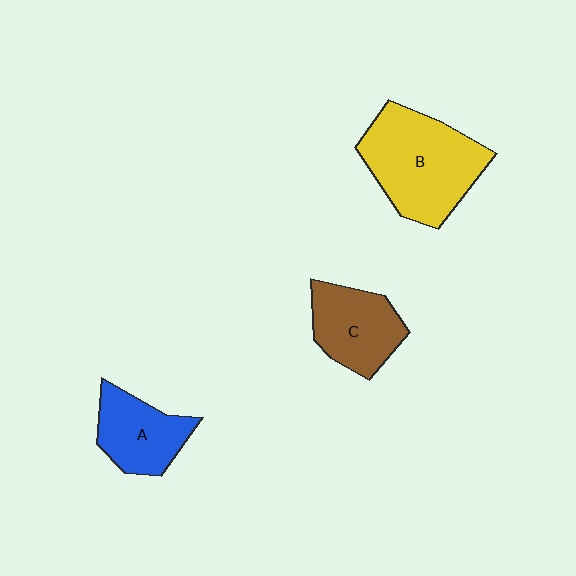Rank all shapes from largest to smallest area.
From largest to smallest: B (yellow), C (brown), A (blue).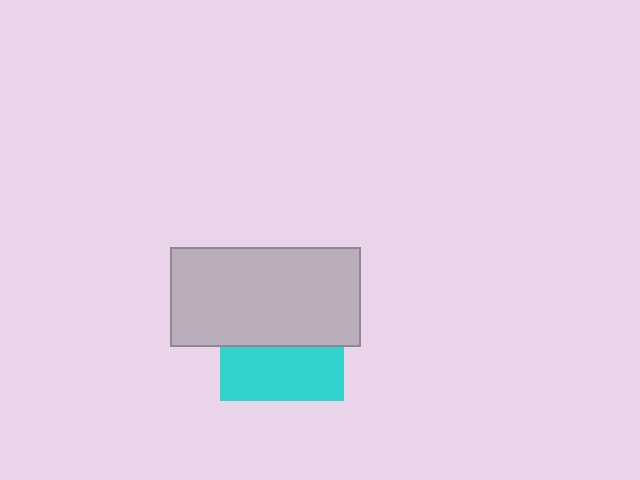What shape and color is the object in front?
The object in front is a light gray rectangle.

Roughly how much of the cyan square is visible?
A small part of it is visible (roughly 44%).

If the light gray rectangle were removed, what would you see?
You would see the complete cyan square.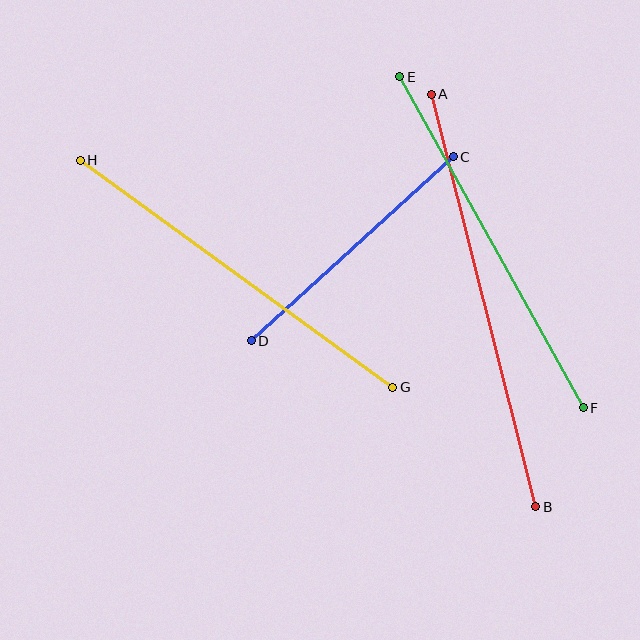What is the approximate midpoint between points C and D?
The midpoint is at approximately (352, 249) pixels.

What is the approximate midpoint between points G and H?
The midpoint is at approximately (236, 274) pixels.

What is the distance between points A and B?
The distance is approximately 425 pixels.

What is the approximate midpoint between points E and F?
The midpoint is at approximately (491, 242) pixels.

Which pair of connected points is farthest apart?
Points A and B are farthest apart.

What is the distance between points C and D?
The distance is approximately 273 pixels.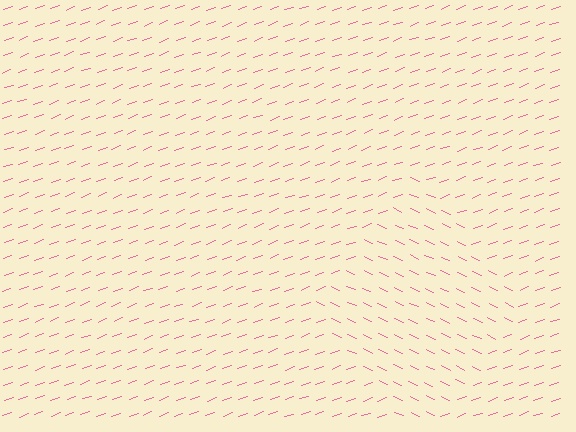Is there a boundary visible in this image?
Yes, there is a texture boundary formed by a change in line orientation.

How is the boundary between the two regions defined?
The boundary is defined purely by a change in line orientation (approximately 45 degrees difference). All lines are the same color and thickness.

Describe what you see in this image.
The image is filled with small pink line segments. A diamond region in the image has lines oriented differently from the surrounding lines, creating a visible texture boundary.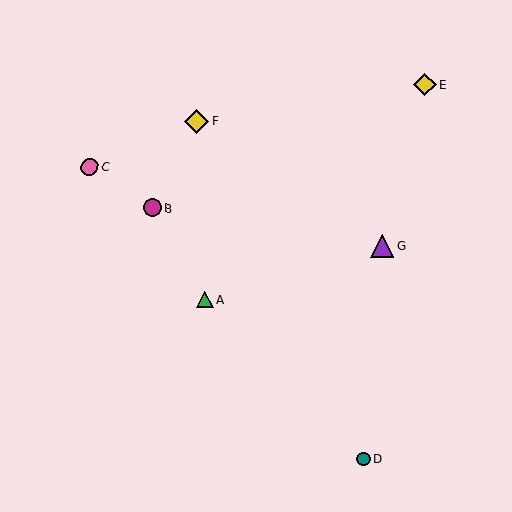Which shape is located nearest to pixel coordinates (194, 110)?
The yellow diamond (labeled F) at (196, 121) is nearest to that location.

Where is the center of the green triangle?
The center of the green triangle is at (205, 299).